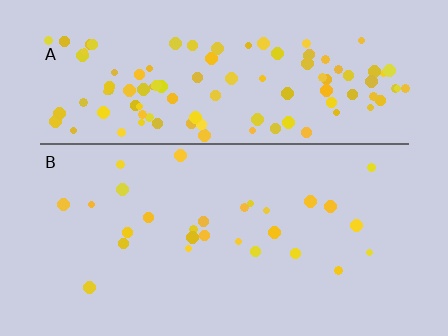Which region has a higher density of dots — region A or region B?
A (the top).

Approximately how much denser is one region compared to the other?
Approximately 4.1× — region A over region B.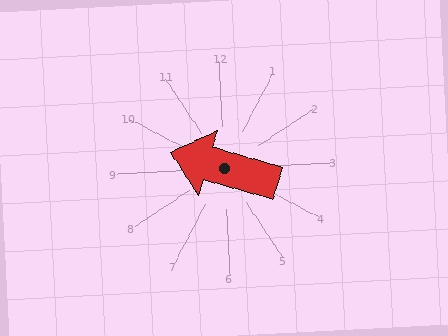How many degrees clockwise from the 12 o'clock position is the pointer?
Approximately 289 degrees.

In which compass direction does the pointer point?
West.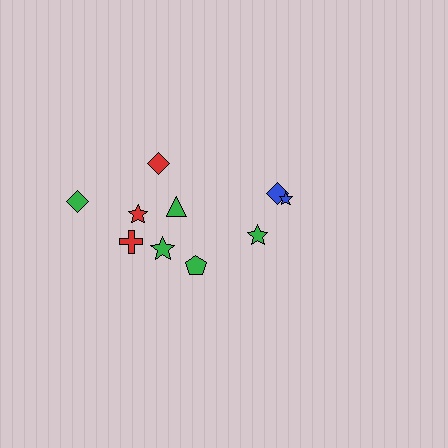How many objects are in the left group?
There are 7 objects.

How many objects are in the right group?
There are 3 objects.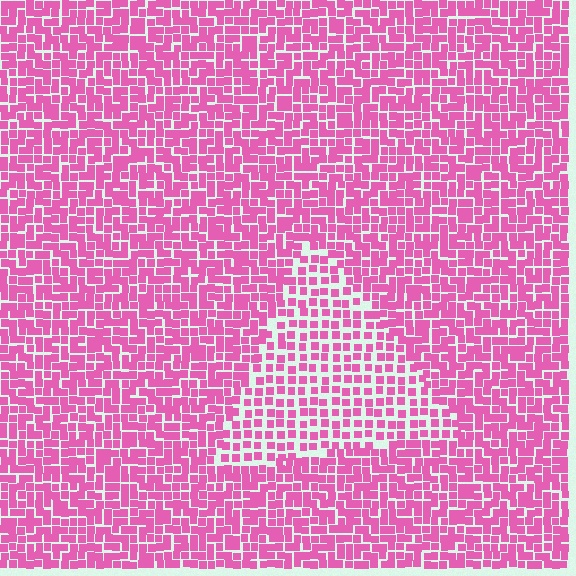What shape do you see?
I see a triangle.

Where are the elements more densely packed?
The elements are more densely packed outside the triangle boundary.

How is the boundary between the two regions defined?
The boundary is defined by a change in element density (approximately 1.6x ratio). All elements are the same color, size, and shape.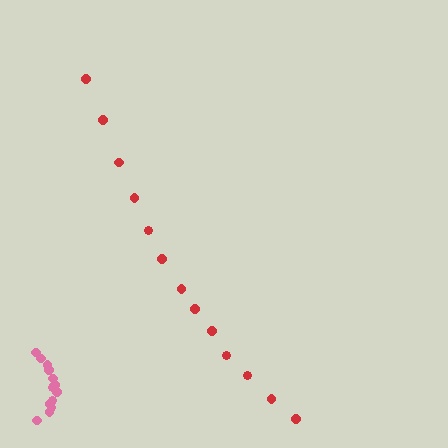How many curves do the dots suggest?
There are 2 distinct paths.